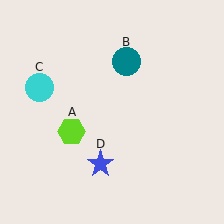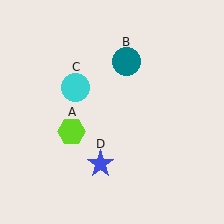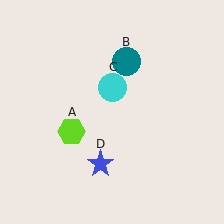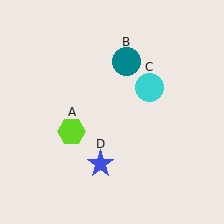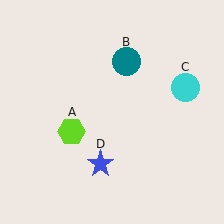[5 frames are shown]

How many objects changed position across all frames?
1 object changed position: cyan circle (object C).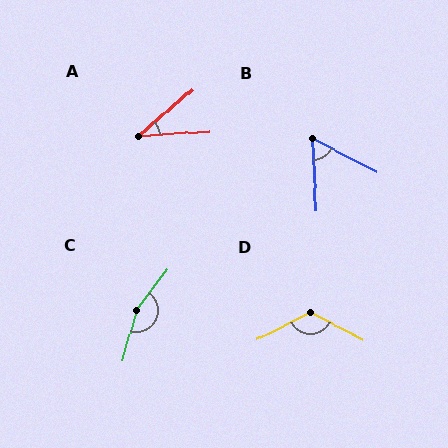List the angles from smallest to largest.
A (37°), B (59°), D (126°), C (159°).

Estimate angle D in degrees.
Approximately 126 degrees.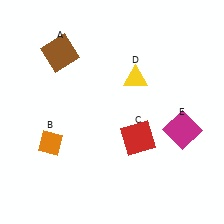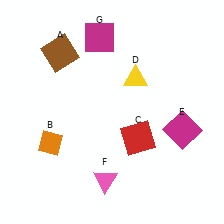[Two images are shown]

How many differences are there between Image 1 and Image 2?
There are 2 differences between the two images.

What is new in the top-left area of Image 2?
A magenta square (G) was added in the top-left area of Image 2.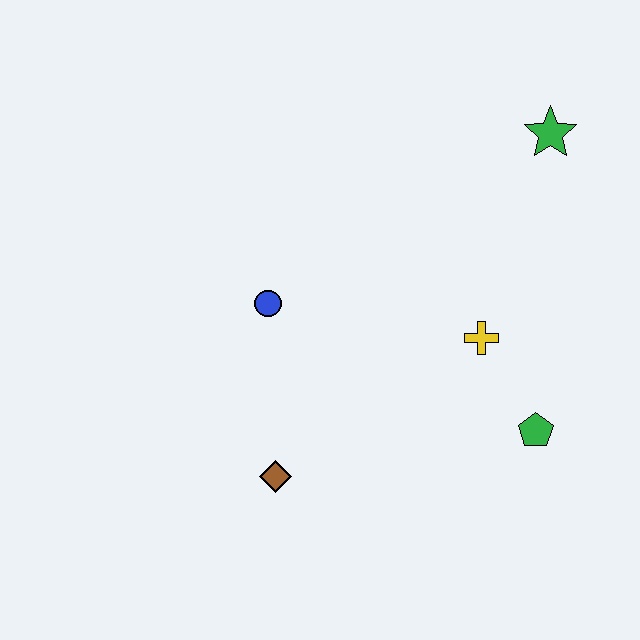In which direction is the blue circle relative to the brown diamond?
The blue circle is above the brown diamond.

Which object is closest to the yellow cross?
The green pentagon is closest to the yellow cross.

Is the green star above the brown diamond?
Yes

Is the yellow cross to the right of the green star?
No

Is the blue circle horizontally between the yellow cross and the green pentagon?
No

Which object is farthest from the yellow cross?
The brown diamond is farthest from the yellow cross.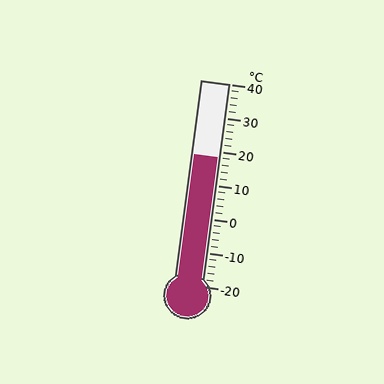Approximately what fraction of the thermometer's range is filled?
The thermometer is filled to approximately 65% of its range.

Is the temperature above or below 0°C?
The temperature is above 0°C.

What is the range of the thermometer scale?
The thermometer scale ranges from -20°C to 40°C.